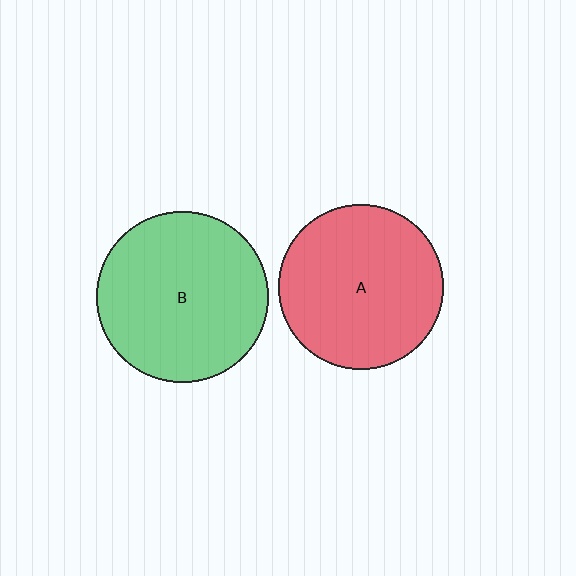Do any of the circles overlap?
No, none of the circles overlap.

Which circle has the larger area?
Circle B (green).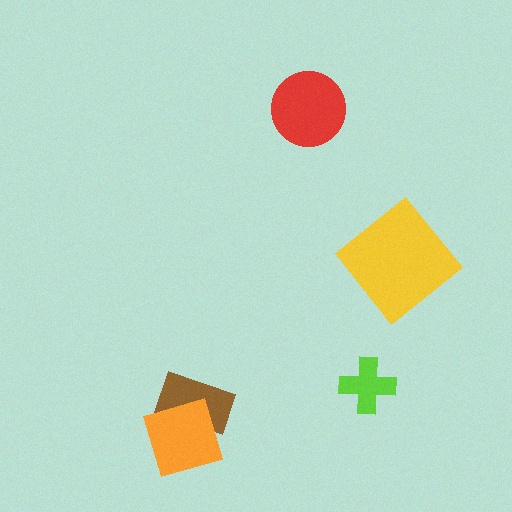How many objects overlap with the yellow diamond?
0 objects overlap with the yellow diamond.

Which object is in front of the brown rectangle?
The orange square is in front of the brown rectangle.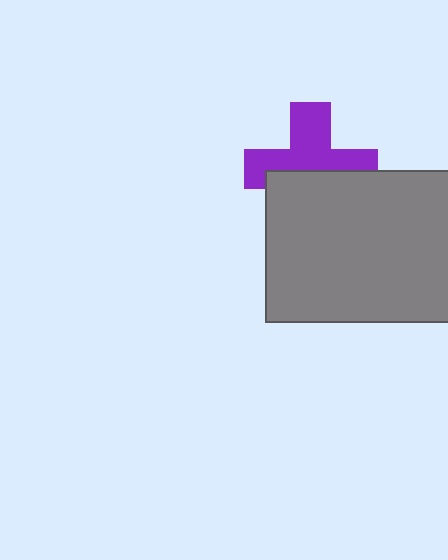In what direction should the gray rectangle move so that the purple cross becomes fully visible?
The gray rectangle should move down. That is the shortest direction to clear the overlap and leave the purple cross fully visible.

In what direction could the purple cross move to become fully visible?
The purple cross could move up. That would shift it out from behind the gray rectangle entirely.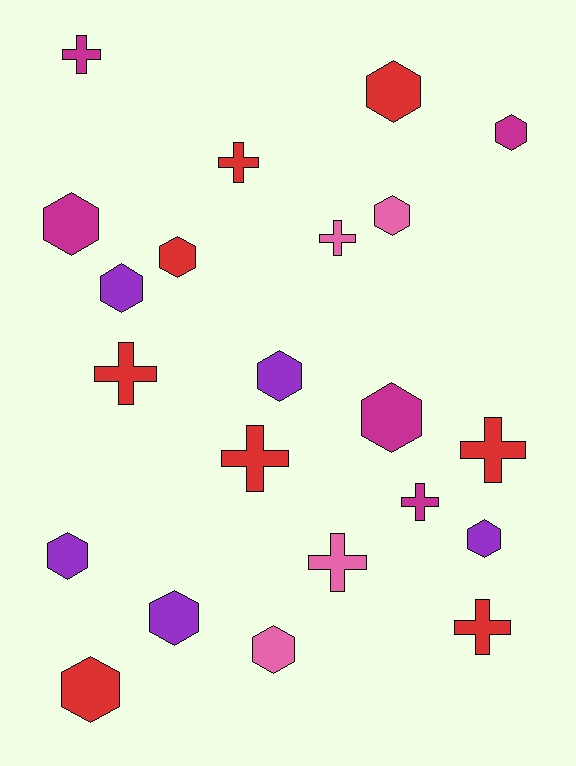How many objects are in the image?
There are 22 objects.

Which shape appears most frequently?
Hexagon, with 13 objects.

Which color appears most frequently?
Red, with 8 objects.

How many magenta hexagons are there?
There are 3 magenta hexagons.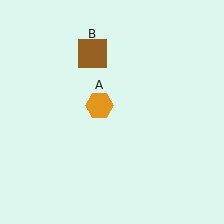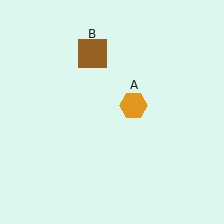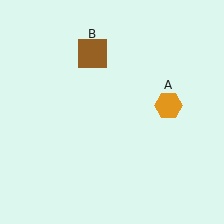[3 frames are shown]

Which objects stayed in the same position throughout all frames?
Brown square (object B) remained stationary.